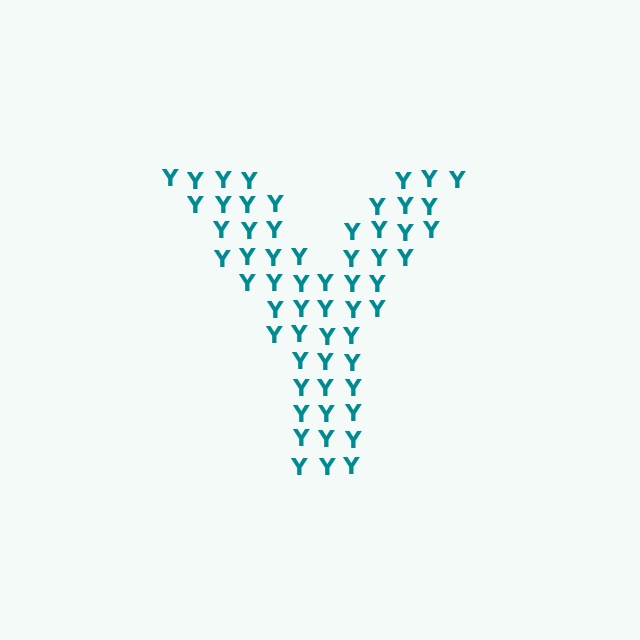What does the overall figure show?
The overall figure shows the letter Y.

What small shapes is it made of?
It is made of small letter Y's.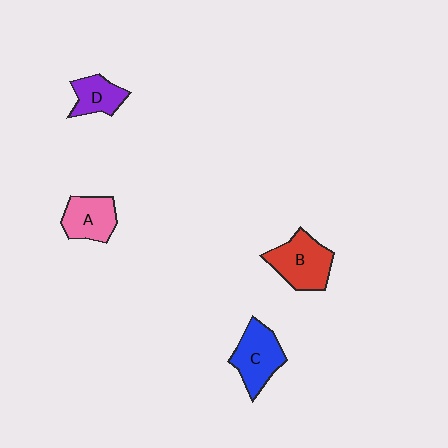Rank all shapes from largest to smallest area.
From largest to smallest: B (red), C (blue), A (pink), D (purple).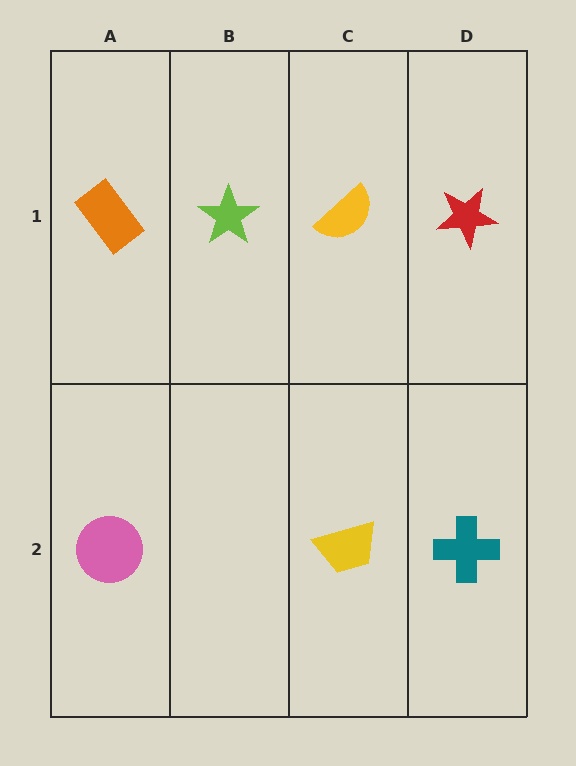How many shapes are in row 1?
4 shapes.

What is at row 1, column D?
A red star.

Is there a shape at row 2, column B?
No, that cell is empty.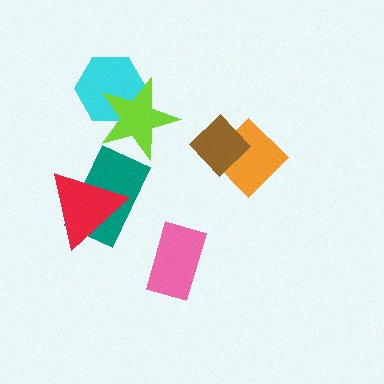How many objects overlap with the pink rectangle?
0 objects overlap with the pink rectangle.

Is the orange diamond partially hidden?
Yes, it is partially covered by another shape.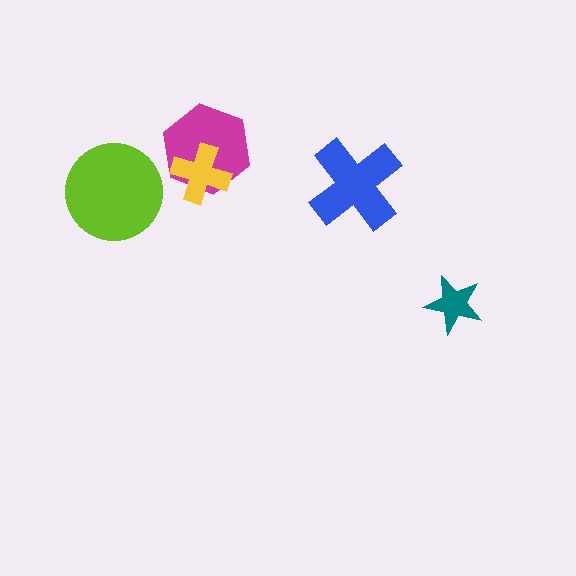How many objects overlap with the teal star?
0 objects overlap with the teal star.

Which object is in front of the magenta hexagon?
The yellow cross is in front of the magenta hexagon.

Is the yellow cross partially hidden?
No, no other shape covers it.